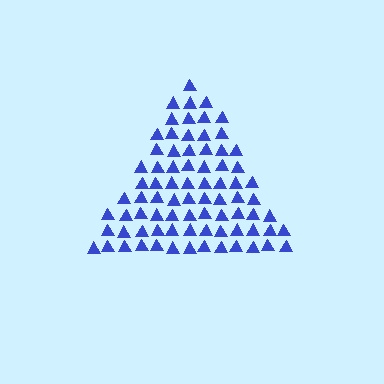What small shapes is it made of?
It is made of small triangles.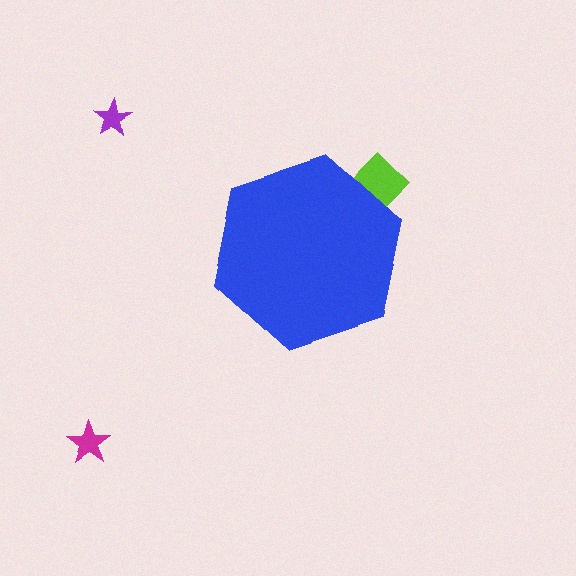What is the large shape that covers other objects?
A blue hexagon.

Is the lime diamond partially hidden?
Yes, the lime diamond is partially hidden behind the blue hexagon.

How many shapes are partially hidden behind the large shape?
1 shape is partially hidden.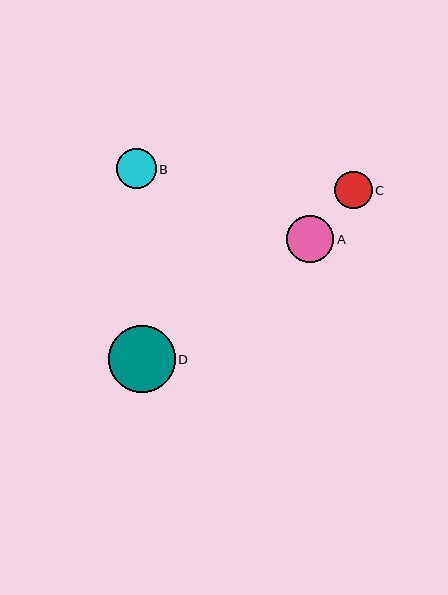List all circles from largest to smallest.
From largest to smallest: D, A, B, C.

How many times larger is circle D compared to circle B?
Circle D is approximately 1.7 times the size of circle B.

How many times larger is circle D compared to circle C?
Circle D is approximately 1.8 times the size of circle C.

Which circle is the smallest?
Circle C is the smallest with a size of approximately 37 pixels.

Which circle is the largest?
Circle D is the largest with a size of approximately 66 pixels.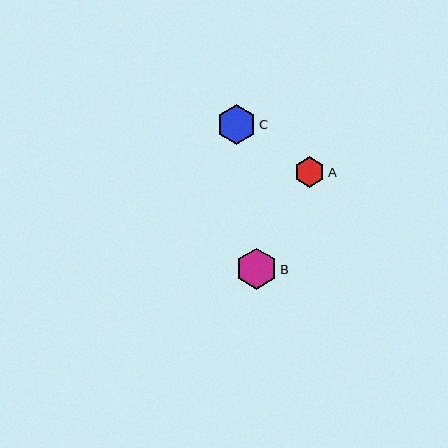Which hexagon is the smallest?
Hexagon A is the smallest with a size of approximately 30 pixels.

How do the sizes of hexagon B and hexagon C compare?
Hexagon B and hexagon C are approximately the same size.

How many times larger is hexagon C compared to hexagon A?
Hexagon C is approximately 1.3 times the size of hexagon A.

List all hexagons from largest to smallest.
From largest to smallest: B, C, A.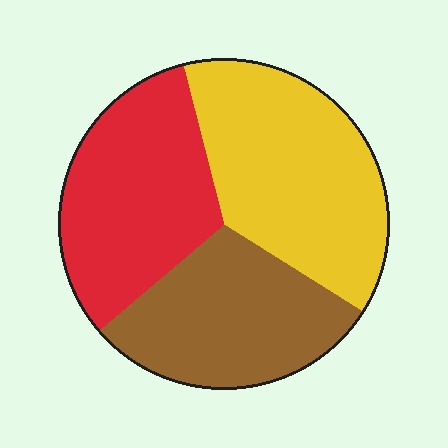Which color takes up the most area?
Yellow, at roughly 40%.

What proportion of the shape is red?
Red covers roughly 30% of the shape.